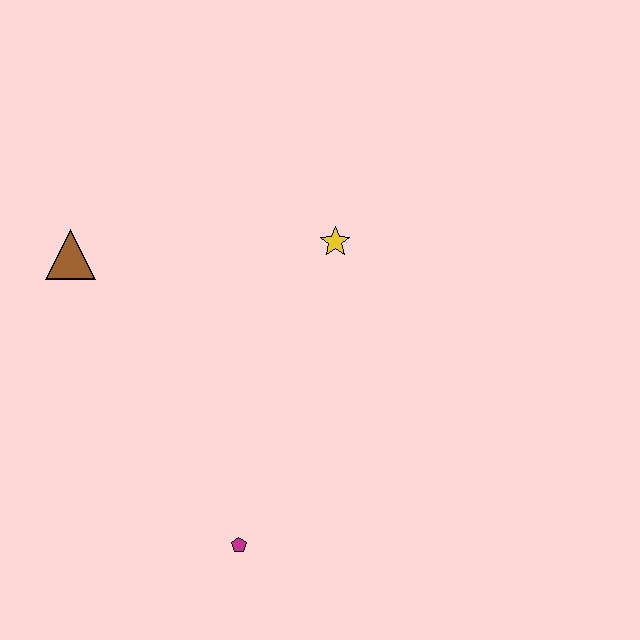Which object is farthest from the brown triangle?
The magenta pentagon is farthest from the brown triangle.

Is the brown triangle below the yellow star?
Yes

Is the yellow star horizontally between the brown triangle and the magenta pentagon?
No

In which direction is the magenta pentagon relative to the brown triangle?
The magenta pentagon is below the brown triangle.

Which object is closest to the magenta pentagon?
The yellow star is closest to the magenta pentagon.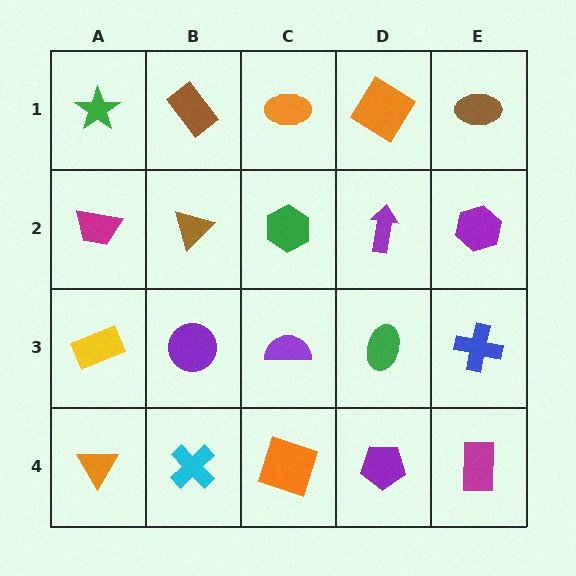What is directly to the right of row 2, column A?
A brown triangle.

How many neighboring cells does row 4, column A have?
2.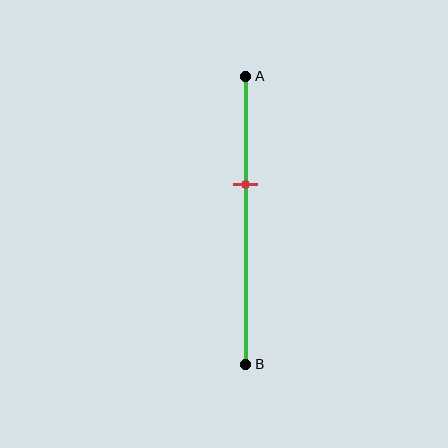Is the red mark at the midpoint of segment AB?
No, the mark is at about 40% from A, not at the 50% midpoint.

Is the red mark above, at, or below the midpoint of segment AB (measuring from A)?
The red mark is above the midpoint of segment AB.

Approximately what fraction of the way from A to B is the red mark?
The red mark is approximately 40% of the way from A to B.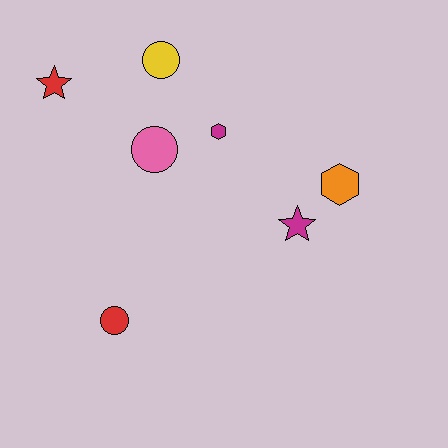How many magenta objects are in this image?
There are 2 magenta objects.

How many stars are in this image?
There are 2 stars.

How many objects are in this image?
There are 7 objects.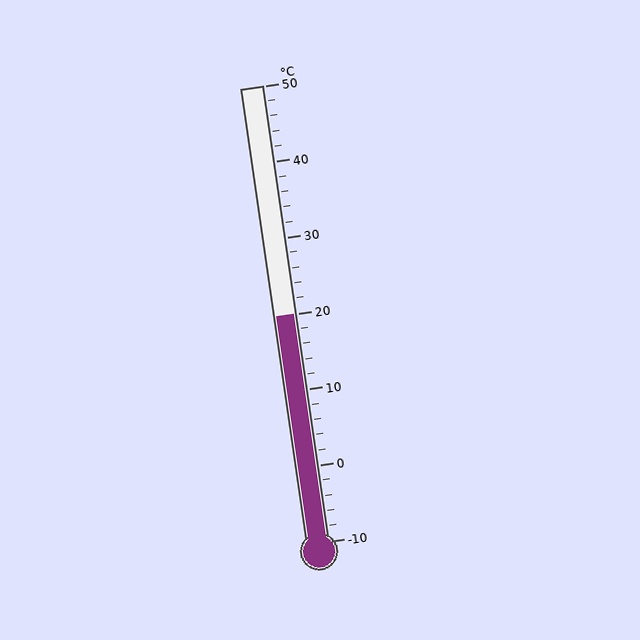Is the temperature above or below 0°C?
The temperature is above 0°C.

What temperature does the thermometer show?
The thermometer shows approximately 20°C.